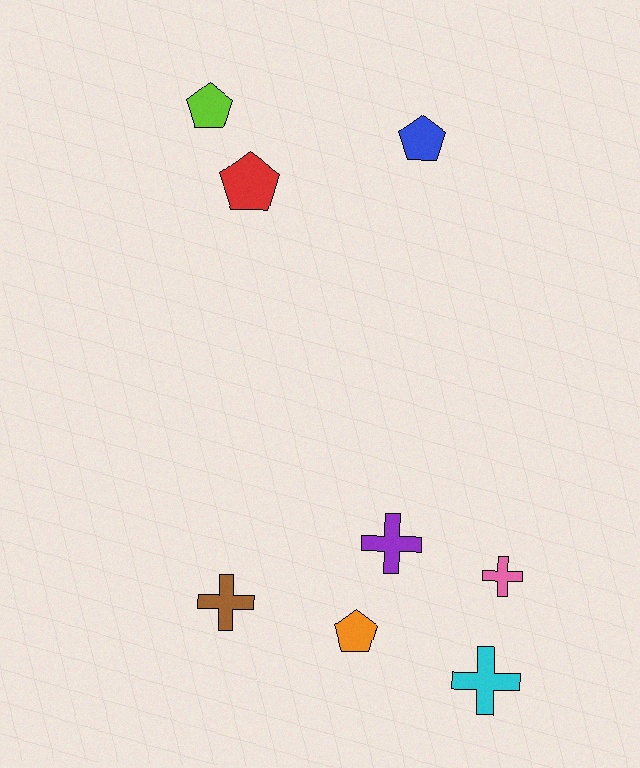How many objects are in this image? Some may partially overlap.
There are 8 objects.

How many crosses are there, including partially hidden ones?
There are 4 crosses.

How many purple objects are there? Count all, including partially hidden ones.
There is 1 purple object.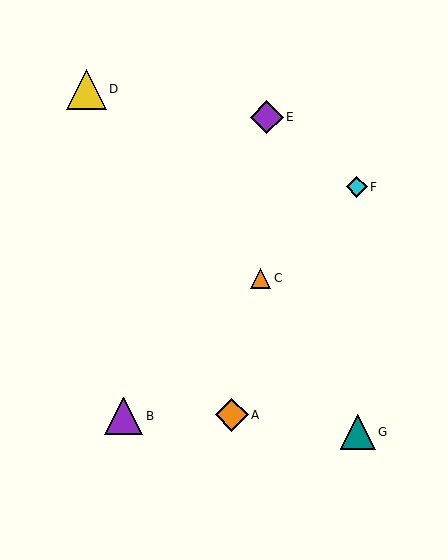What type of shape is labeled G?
Shape G is a teal triangle.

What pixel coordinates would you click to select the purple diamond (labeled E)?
Click at (267, 117) to select the purple diamond E.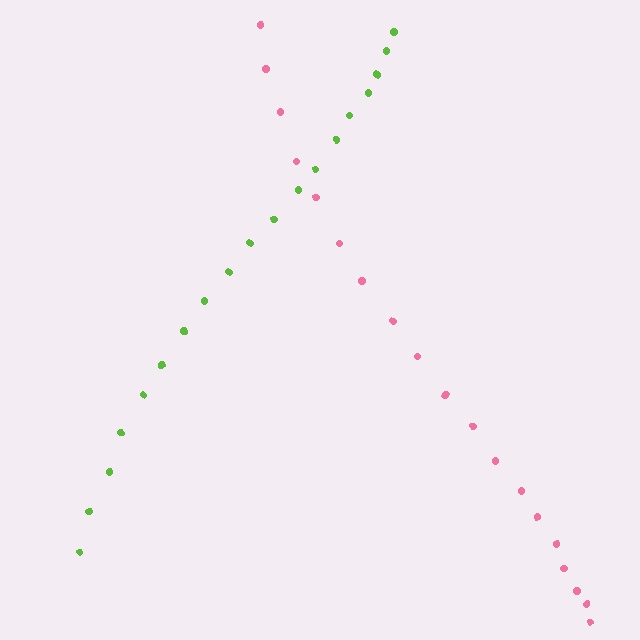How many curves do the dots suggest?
There are 2 distinct paths.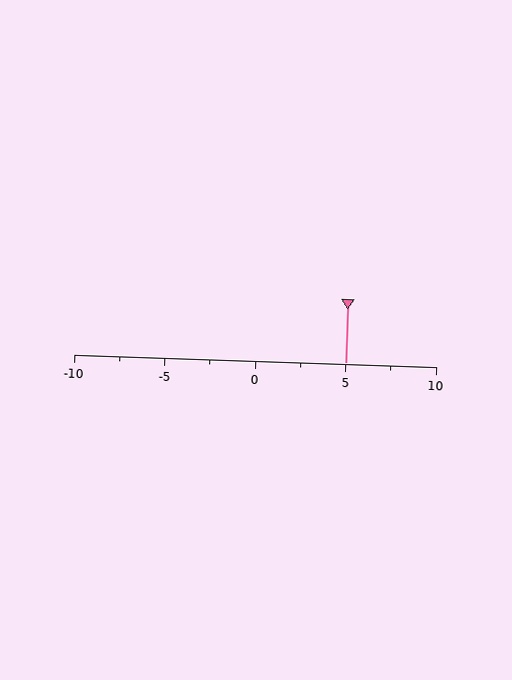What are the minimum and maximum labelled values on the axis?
The axis runs from -10 to 10.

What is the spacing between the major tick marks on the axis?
The major ticks are spaced 5 apart.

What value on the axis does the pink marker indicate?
The marker indicates approximately 5.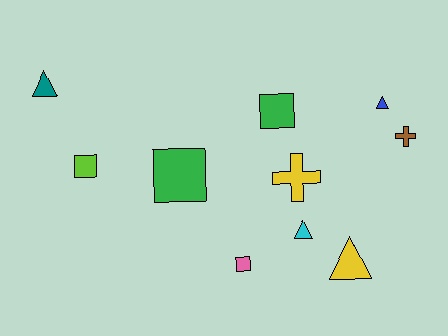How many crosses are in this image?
There are 2 crosses.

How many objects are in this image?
There are 10 objects.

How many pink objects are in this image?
There is 1 pink object.